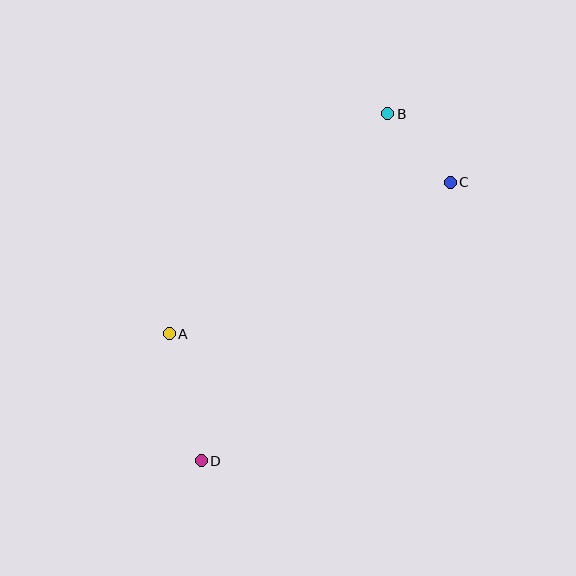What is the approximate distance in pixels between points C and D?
The distance between C and D is approximately 374 pixels.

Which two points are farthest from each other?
Points B and D are farthest from each other.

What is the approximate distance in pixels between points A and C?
The distance between A and C is approximately 319 pixels.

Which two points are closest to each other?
Points B and C are closest to each other.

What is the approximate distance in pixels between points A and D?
The distance between A and D is approximately 131 pixels.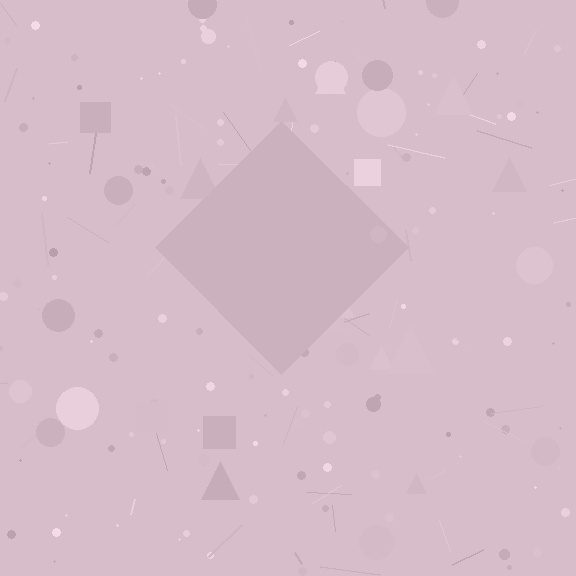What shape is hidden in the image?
A diamond is hidden in the image.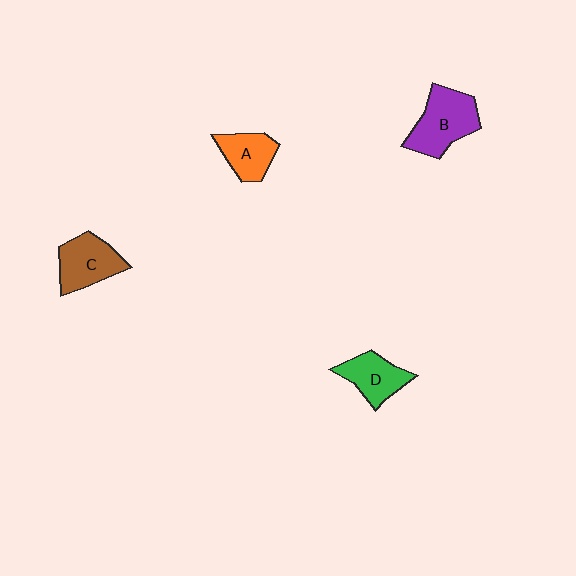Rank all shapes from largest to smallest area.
From largest to smallest: B (purple), C (brown), D (green), A (orange).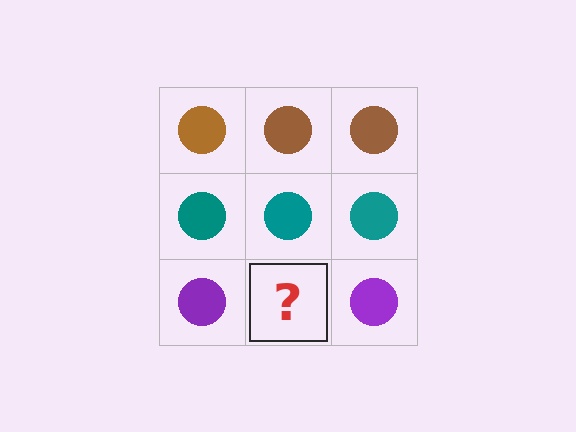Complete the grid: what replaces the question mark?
The question mark should be replaced with a purple circle.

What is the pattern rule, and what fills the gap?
The rule is that each row has a consistent color. The gap should be filled with a purple circle.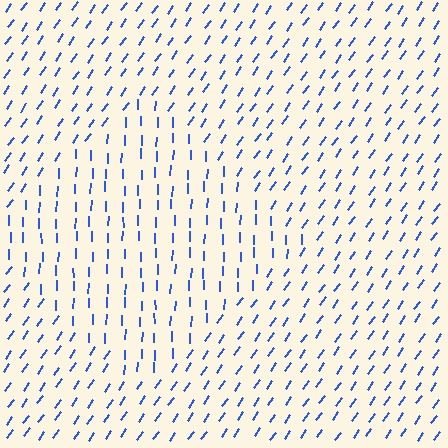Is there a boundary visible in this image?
Yes, there is a texture boundary formed by a change in line orientation.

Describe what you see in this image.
The image is filled with small blue line segments. A diamond region in the image has lines oriented differently from the surrounding lines, creating a visible texture boundary.